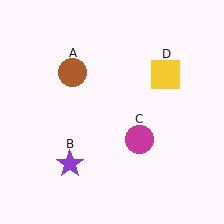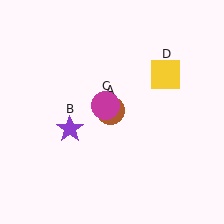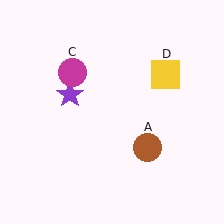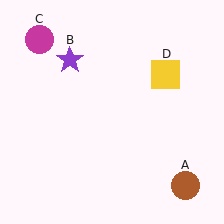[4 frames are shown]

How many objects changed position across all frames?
3 objects changed position: brown circle (object A), purple star (object B), magenta circle (object C).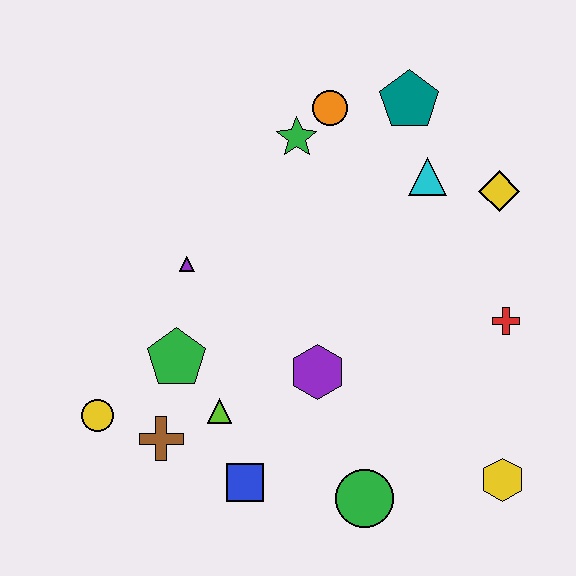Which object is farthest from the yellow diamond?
The yellow circle is farthest from the yellow diamond.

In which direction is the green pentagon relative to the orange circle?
The green pentagon is below the orange circle.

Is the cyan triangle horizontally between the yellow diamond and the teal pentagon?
Yes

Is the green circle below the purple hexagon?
Yes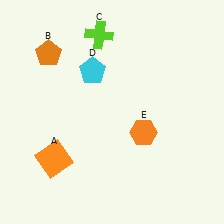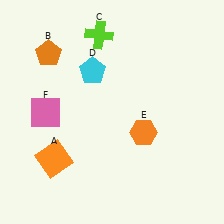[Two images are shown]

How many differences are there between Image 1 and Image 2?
There is 1 difference between the two images.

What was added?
A pink square (F) was added in Image 2.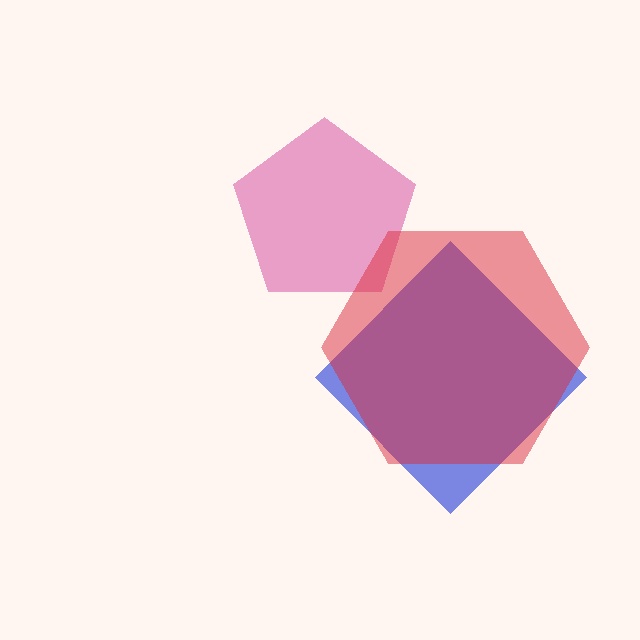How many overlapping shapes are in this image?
There are 3 overlapping shapes in the image.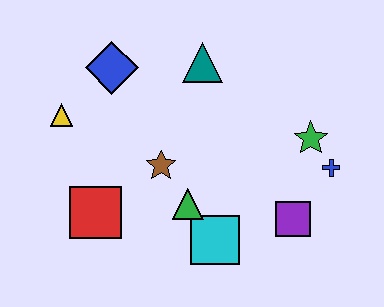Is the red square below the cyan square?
No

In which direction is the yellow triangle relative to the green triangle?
The yellow triangle is to the left of the green triangle.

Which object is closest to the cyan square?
The green triangle is closest to the cyan square.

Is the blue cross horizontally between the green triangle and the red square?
No